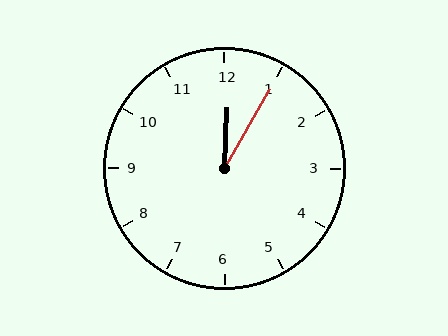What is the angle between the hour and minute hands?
Approximately 28 degrees.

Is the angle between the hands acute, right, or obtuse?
It is acute.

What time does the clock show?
12:05.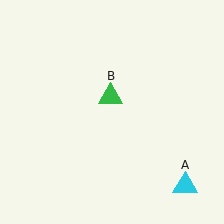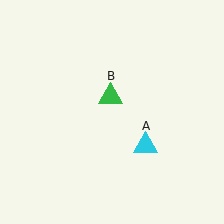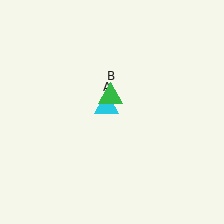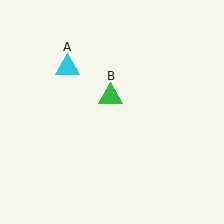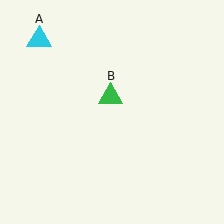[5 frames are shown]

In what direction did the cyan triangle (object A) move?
The cyan triangle (object A) moved up and to the left.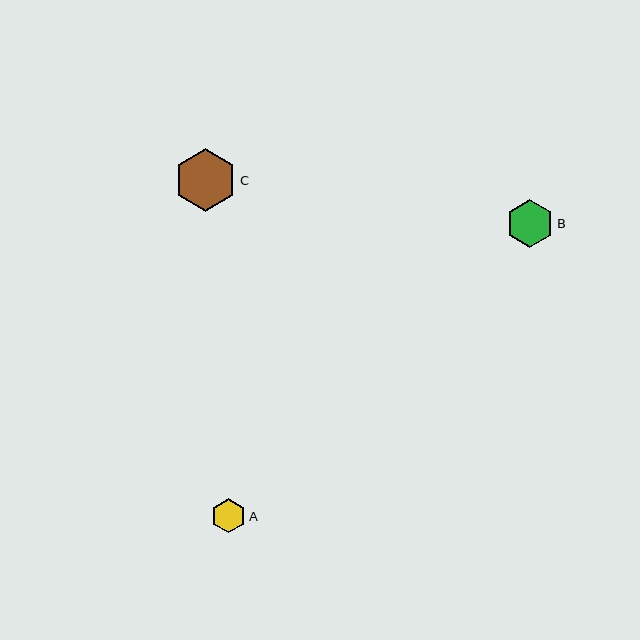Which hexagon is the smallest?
Hexagon A is the smallest with a size of approximately 34 pixels.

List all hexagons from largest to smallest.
From largest to smallest: C, B, A.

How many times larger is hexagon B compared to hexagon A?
Hexagon B is approximately 1.4 times the size of hexagon A.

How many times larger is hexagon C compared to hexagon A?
Hexagon C is approximately 1.8 times the size of hexagon A.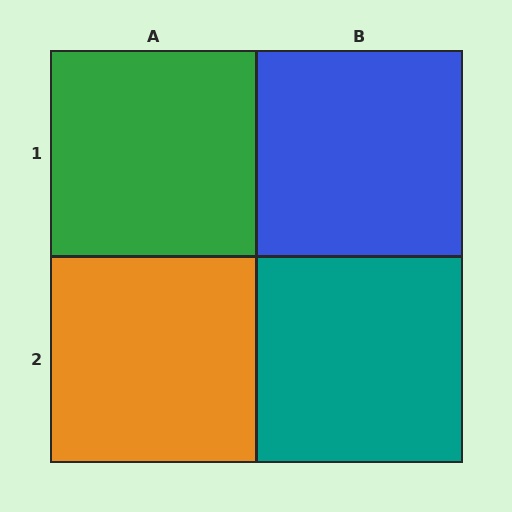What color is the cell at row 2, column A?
Orange.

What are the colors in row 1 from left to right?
Green, blue.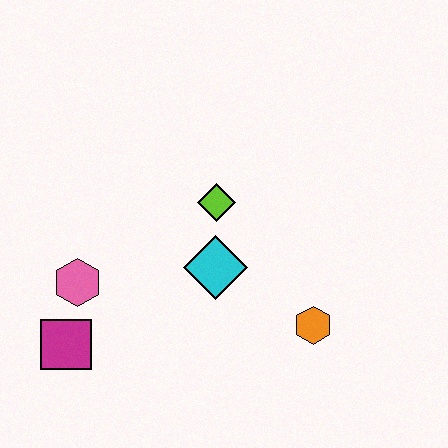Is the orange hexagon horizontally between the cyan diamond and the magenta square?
No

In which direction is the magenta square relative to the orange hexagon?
The magenta square is to the left of the orange hexagon.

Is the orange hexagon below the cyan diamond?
Yes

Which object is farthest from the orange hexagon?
The magenta square is farthest from the orange hexagon.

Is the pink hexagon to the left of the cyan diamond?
Yes